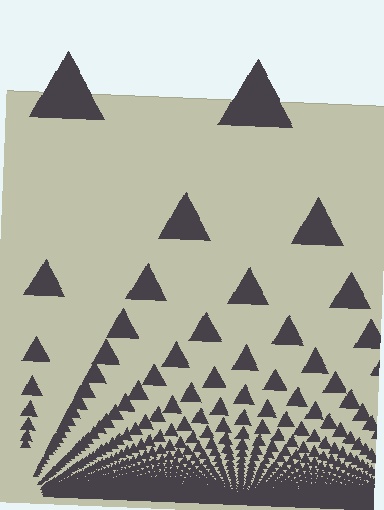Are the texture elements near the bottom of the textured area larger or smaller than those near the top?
Smaller. The gradient is inverted — elements near the bottom are smaller and denser.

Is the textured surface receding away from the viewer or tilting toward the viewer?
The surface appears to tilt toward the viewer. Texture elements get larger and sparser toward the top.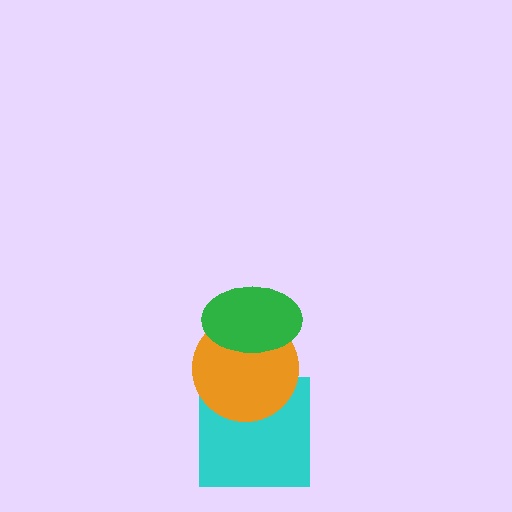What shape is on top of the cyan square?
The orange circle is on top of the cyan square.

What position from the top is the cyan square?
The cyan square is 3rd from the top.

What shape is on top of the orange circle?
The green ellipse is on top of the orange circle.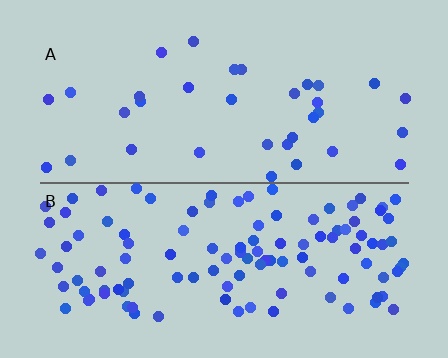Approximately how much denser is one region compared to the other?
Approximately 3.2× — region B over region A.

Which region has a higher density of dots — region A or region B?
B (the bottom).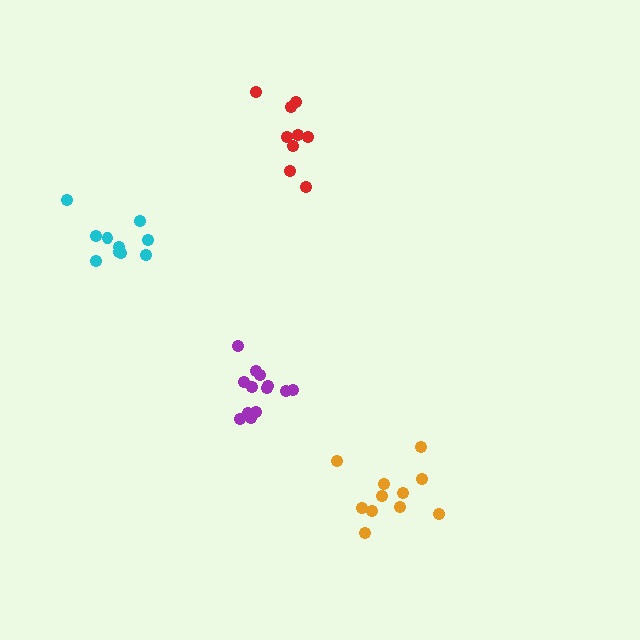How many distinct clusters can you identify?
There are 4 distinct clusters.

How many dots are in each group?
Group 1: 9 dots, Group 2: 11 dots, Group 3: 10 dots, Group 4: 13 dots (43 total).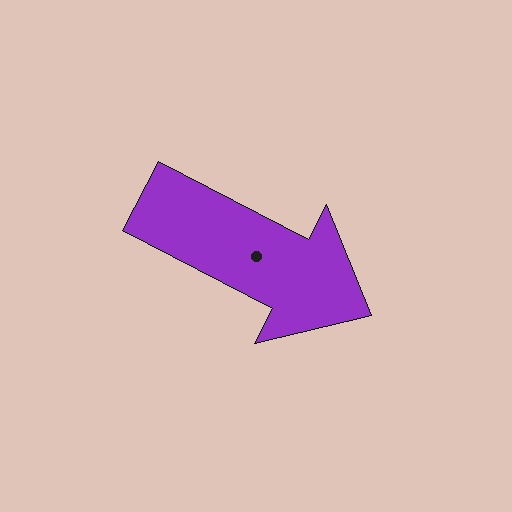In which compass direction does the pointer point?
Southeast.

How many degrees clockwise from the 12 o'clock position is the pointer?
Approximately 117 degrees.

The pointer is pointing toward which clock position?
Roughly 4 o'clock.